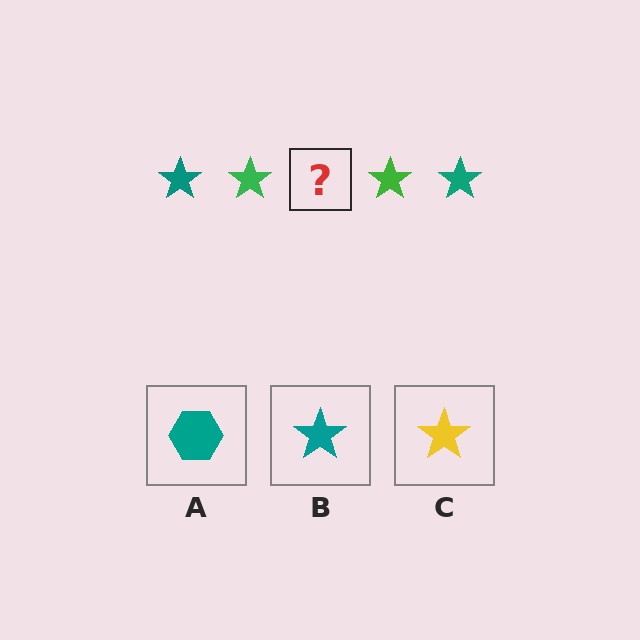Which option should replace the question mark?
Option B.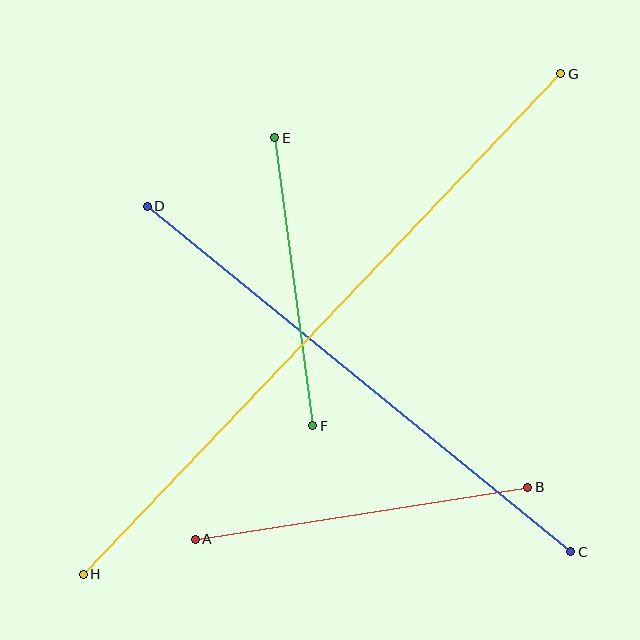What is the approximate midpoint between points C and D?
The midpoint is at approximately (359, 379) pixels.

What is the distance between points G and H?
The distance is approximately 692 pixels.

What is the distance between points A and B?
The distance is approximately 337 pixels.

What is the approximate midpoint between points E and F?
The midpoint is at approximately (294, 282) pixels.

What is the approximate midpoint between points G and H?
The midpoint is at approximately (322, 324) pixels.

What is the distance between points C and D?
The distance is approximately 547 pixels.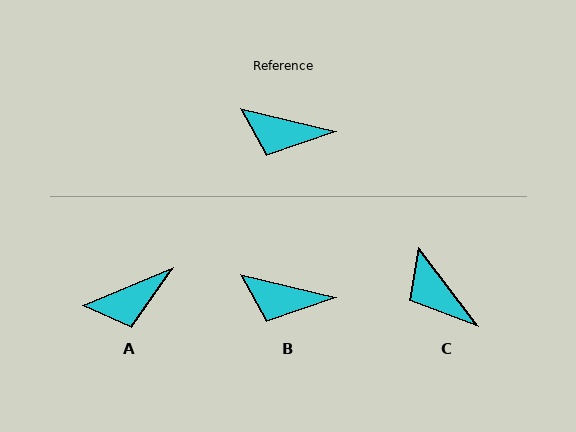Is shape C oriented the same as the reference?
No, it is off by about 39 degrees.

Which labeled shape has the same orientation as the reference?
B.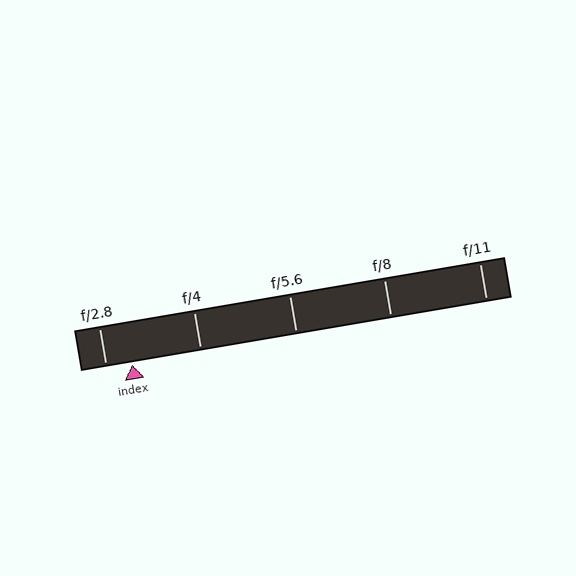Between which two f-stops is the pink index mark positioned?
The index mark is between f/2.8 and f/4.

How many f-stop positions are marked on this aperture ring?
There are 5 f-stop positions marked.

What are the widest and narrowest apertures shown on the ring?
The widest aperture shown is f/2.8 and the narrowest is f/11.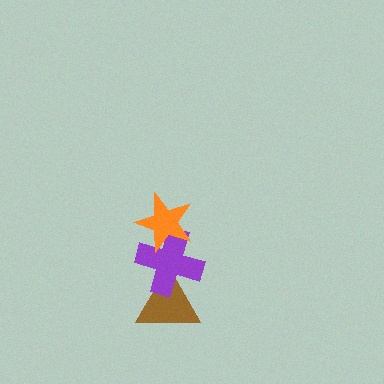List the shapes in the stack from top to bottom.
From top to bottom: the orange star, the purple cross, the brown triangle.